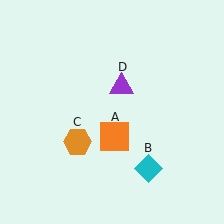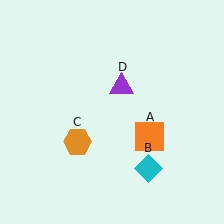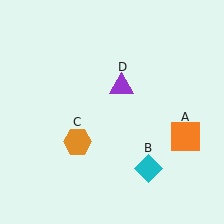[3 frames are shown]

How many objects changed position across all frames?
1 object changed position: orange square (object A).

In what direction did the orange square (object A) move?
The orange square (object A) moved right.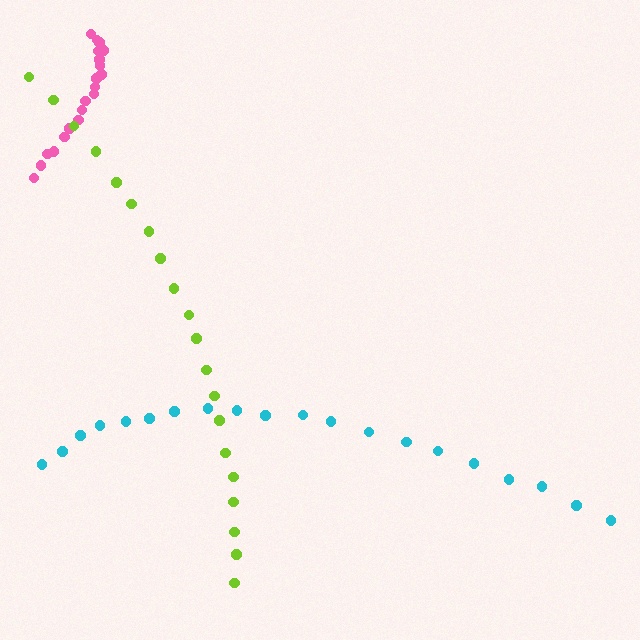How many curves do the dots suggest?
There are 3 distinct paths.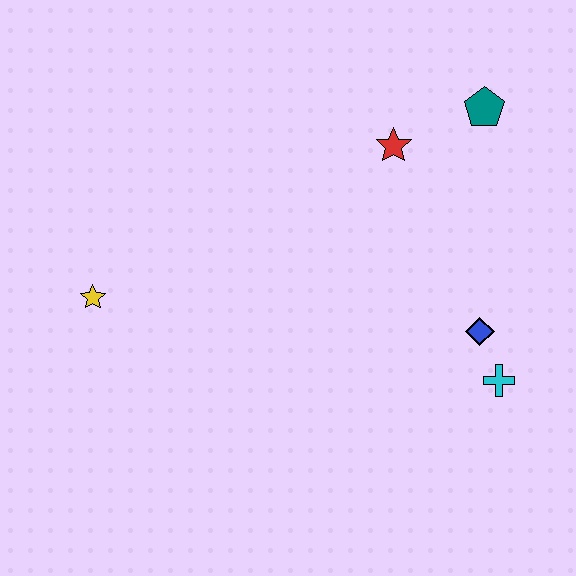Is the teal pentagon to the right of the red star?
Yes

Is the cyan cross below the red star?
Yes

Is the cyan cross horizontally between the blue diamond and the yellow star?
No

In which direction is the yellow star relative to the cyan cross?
The yellow star is to the left of the cyan cross.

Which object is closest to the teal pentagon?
The red star is closest to the teal pentagon.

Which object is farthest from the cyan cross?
The yellow star is farthest from the cyan cross.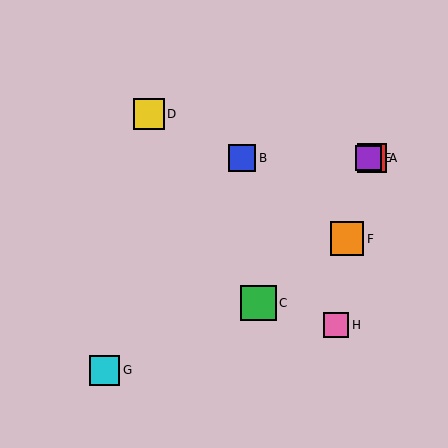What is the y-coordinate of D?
Object D is at y≈114.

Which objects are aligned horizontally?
Objects A, B, E are aligned horizontally.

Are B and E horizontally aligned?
Yes, both are at y≈158.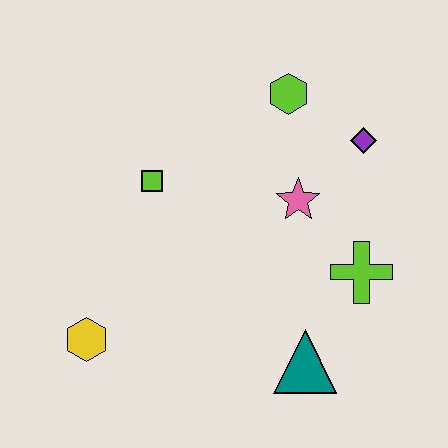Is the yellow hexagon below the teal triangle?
No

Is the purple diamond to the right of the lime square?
Yes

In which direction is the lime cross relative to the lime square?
The lime cross is to the right of the lime square.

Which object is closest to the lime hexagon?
The purple diamond is closest to the lime hexagon.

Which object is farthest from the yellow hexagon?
The purple diamond is farthest from the yellow hexagon.